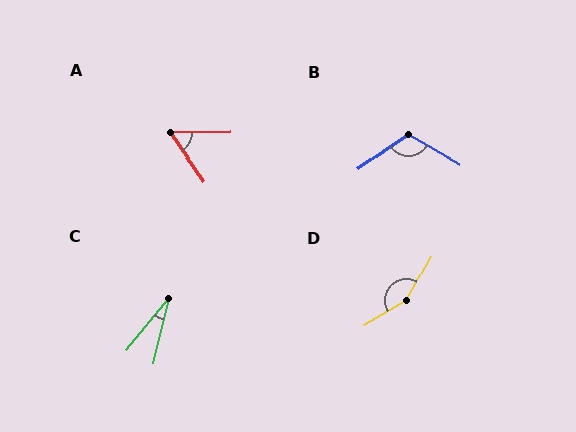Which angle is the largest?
D, at approximately 150 degrees.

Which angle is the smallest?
C, at approximately 26 degrees.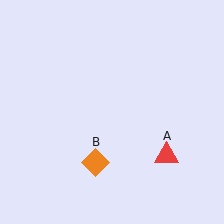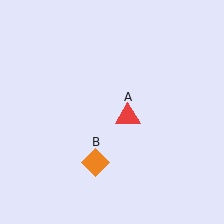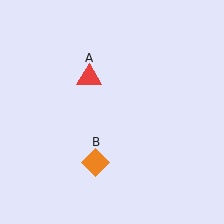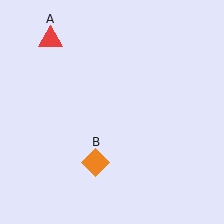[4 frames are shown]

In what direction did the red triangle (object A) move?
The red triangle (object A) moved up and to the left.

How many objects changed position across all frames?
1 object changed position: red triangle (object A).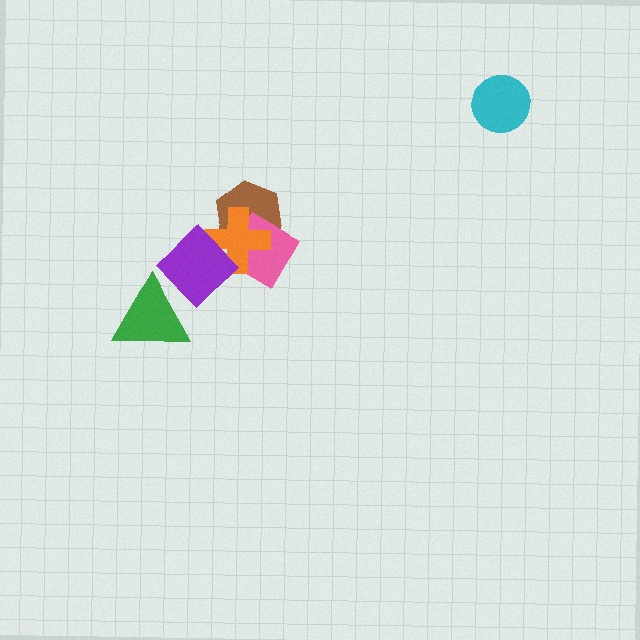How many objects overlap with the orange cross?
3 objects overlap with the orange cross.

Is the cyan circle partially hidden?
No, no other shape covers it.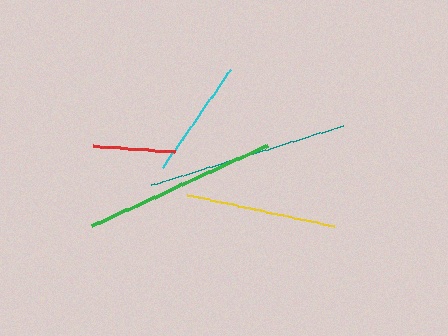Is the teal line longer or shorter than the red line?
The teal line is longer than the red line.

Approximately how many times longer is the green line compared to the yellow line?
The green line is approximately 1.3 times the length of the yellow line.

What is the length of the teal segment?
The teal segment is approximately 201 pixels long.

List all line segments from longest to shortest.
From longest to shortest: teal, green, yellow, cyan, red.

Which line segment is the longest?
The teal line is the longest at approximately 201 pixels.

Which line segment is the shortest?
The red line is the shortest at approximately 83 pixels.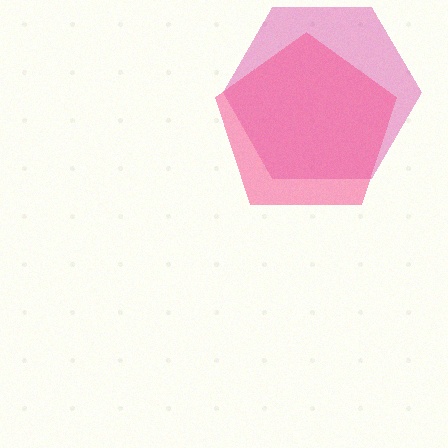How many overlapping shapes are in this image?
There are 2 overlapping shapes in the image.